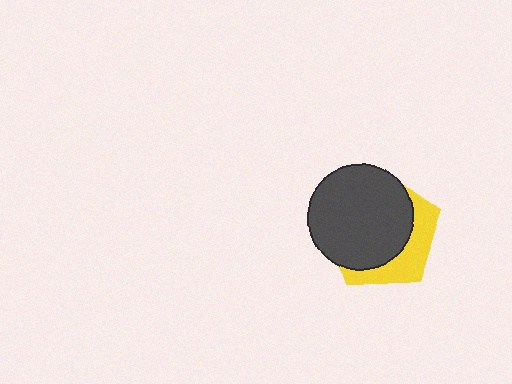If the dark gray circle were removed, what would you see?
You would see the complete yellow pentagon.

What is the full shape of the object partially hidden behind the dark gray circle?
The partially hidden object is a yellow pentagon.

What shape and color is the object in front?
The object in front is a dark gray circle.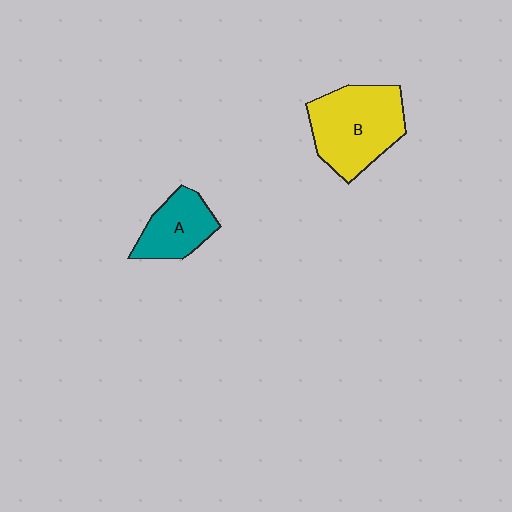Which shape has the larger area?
Shape B (yellow).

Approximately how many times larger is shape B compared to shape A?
Approximately 1.7 times.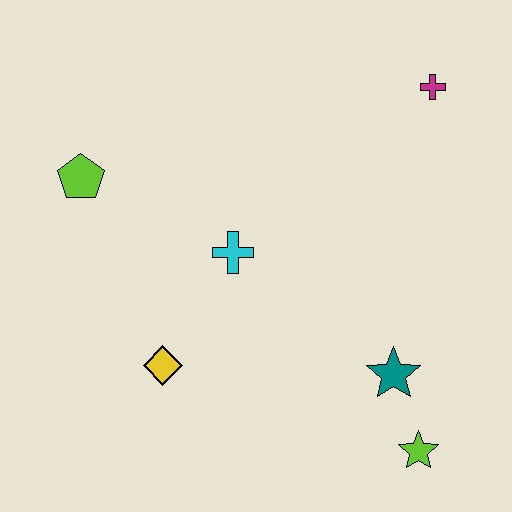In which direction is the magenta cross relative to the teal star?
The magenta cross is above the teal star.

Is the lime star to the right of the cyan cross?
Yes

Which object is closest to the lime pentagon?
The cyan cross is closest to the lime pentagon.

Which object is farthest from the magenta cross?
The yellow diamond is farthest from the magenta cross.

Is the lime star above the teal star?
No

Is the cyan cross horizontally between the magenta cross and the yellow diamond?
Yes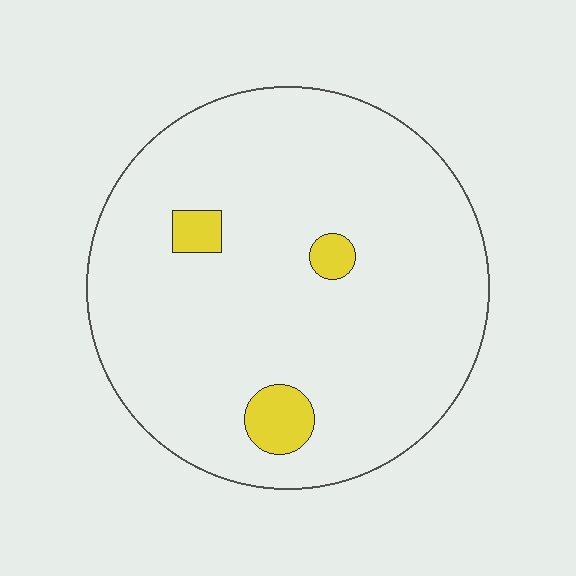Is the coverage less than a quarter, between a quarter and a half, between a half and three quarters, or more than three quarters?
Less than a quarter.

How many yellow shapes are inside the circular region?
3.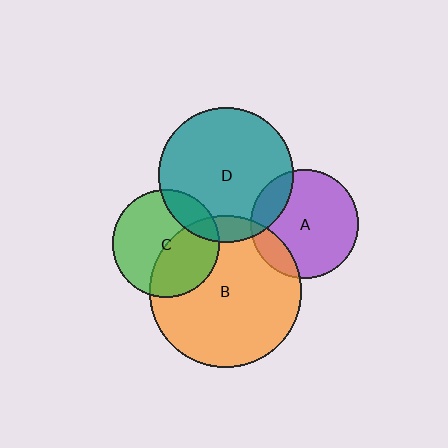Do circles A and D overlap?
Yes.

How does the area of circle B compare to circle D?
Approximately 1.3 times.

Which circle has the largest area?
Circle B (orange).